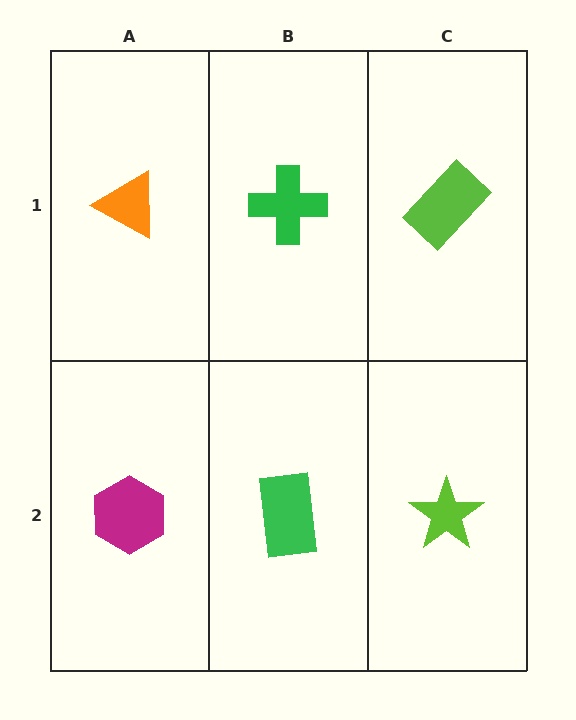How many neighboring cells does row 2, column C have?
2.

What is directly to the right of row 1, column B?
A lime rectangle.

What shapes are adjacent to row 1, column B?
A green rectangle (row 2, column B), an orange triangle (row 1, column A), a lime rectangle (row 1, column C).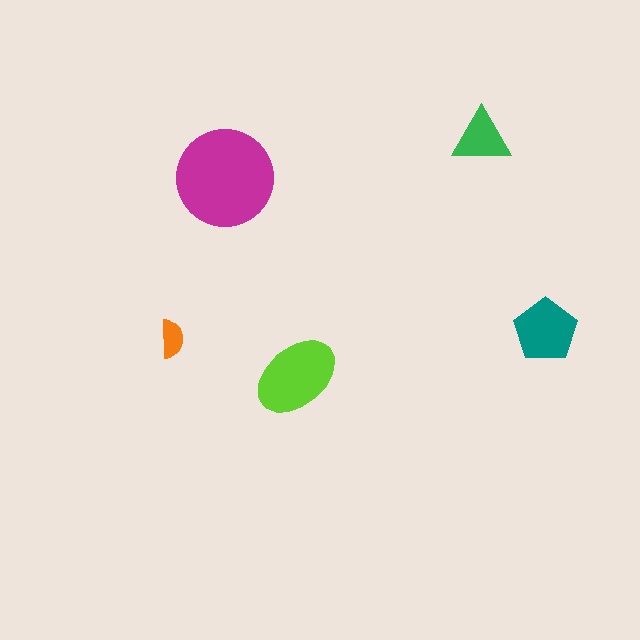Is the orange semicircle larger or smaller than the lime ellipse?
Smaller.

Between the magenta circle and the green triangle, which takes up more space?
The magenta circle.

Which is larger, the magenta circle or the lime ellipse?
The magenta circle.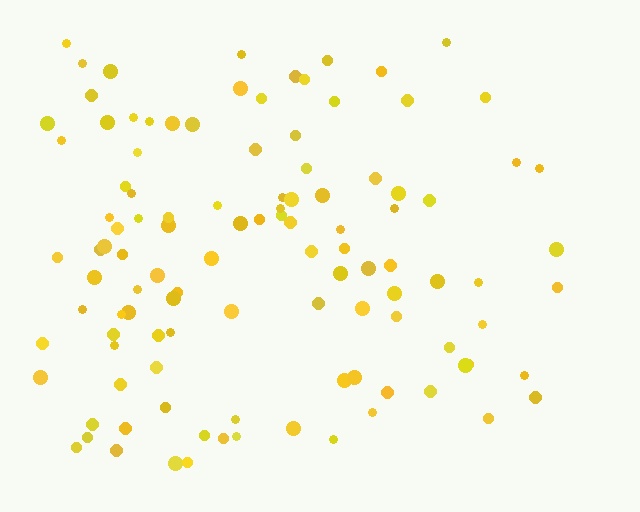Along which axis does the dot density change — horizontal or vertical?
Horizontal.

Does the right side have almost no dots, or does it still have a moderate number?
Still a moderate number, just noticeably fewer than the left.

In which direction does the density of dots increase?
From right to left, with the left side densest.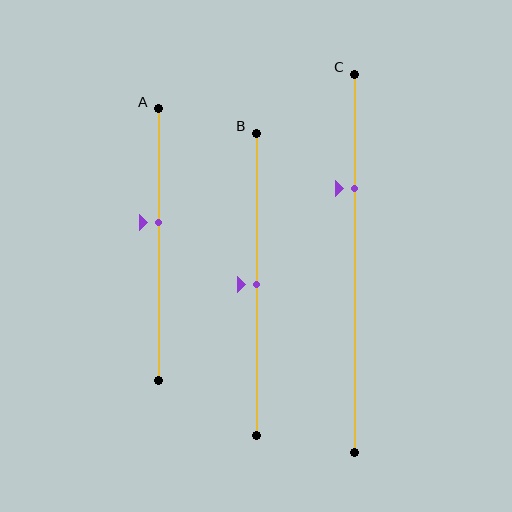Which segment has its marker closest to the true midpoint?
Segment B has its marker closest to the true midpoint.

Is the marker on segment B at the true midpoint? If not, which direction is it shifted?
Yes, the marker on segment B is at the true midpoint.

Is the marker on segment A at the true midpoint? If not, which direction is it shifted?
No, the marker on segment A is shifted upward by about 8% of the segment length.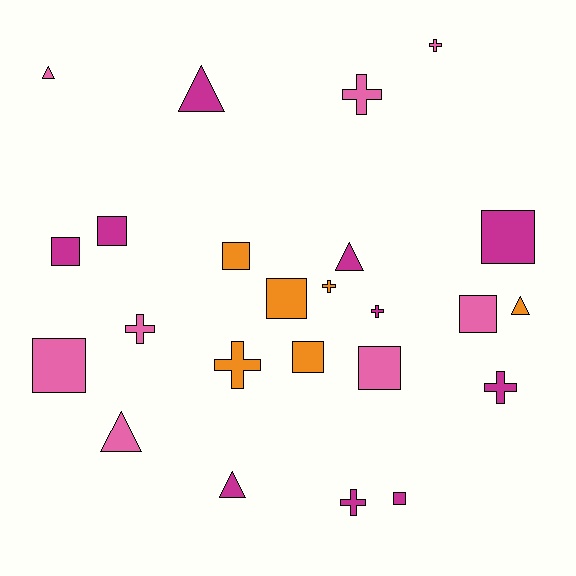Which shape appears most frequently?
Square, with 10 objects.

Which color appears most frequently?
Magenta, with 10 objects.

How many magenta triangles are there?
There are 3 magenta triangles.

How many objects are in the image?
There are 24 objects.